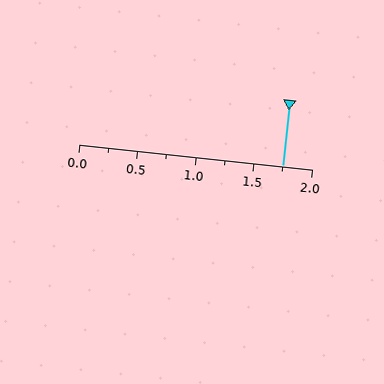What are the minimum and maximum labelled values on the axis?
The axis runs from 0.0 to 2.0.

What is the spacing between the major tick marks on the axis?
The major ticks are spaced 0.5 apart.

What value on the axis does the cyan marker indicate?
The marker indicates approximately 1.75.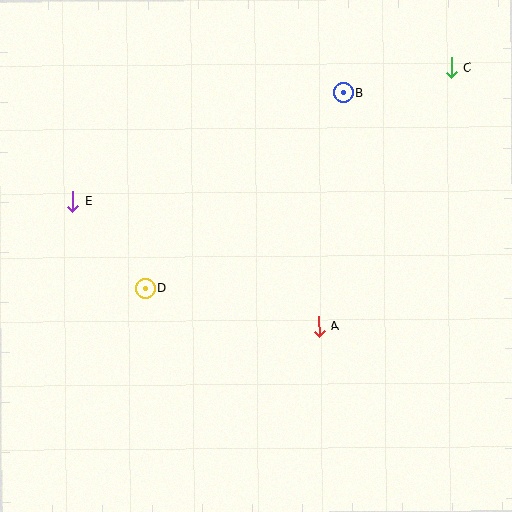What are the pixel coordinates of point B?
Point B is at (343, 93).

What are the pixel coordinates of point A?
Point A is at (319, 326).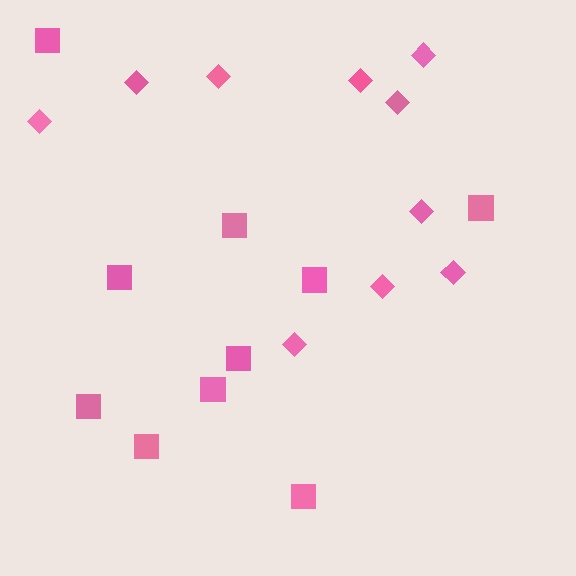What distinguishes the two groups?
There are 2 groups: one group of squares (10) and one group of diamonds (10).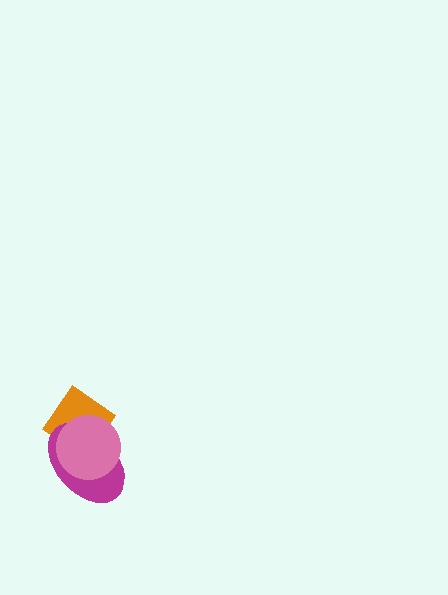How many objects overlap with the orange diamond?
2 objects overlap with the orange diamond.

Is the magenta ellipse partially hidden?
Yes, it is partially covered by another shape.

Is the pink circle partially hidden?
No, no other shape covers it.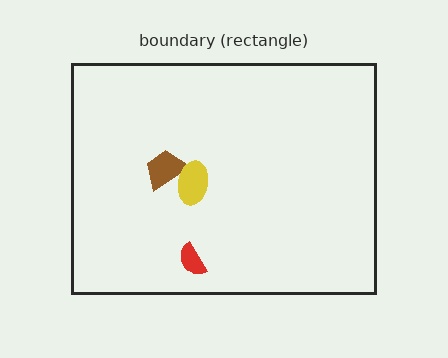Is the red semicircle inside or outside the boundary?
Inside.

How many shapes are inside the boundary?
3 inside, 0 outside.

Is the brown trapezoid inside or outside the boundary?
Inside.